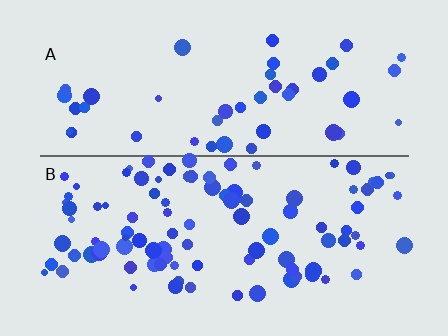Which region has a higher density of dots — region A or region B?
B (the bottom).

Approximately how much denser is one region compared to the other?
Approximately 2.2× — region B over region A.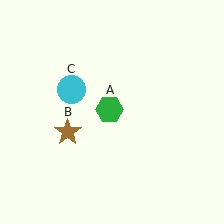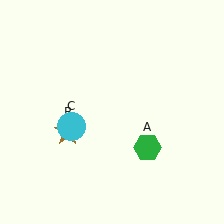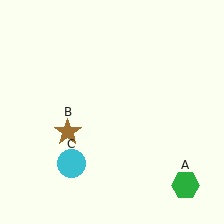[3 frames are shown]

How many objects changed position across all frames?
2 objects changed position: green hexagon (object A), cyan circle (object C).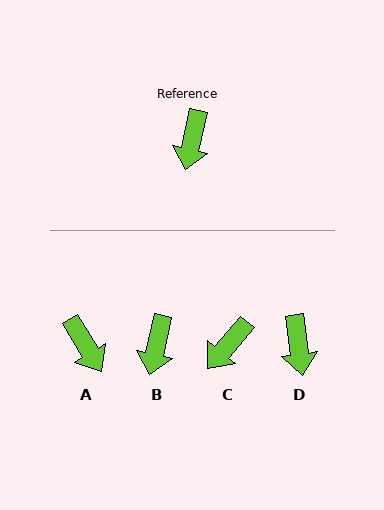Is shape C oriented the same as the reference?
No, it is off by about 28 degrees.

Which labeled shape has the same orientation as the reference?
B.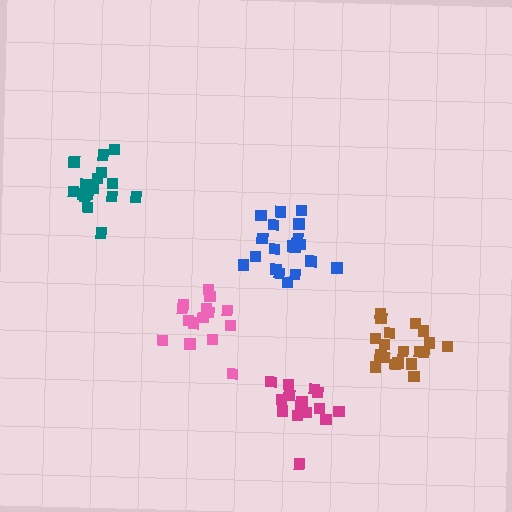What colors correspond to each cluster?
The clusters are colored: teal, magenta, blue, brown, pink.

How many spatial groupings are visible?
There are 5 spatial groupings.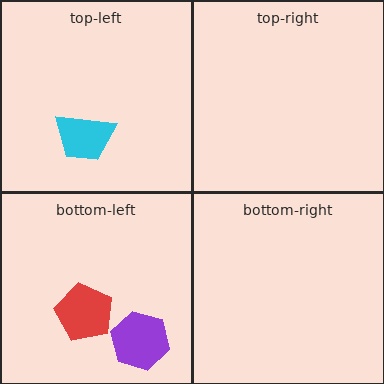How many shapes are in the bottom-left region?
2.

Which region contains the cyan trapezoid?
The top-left region.